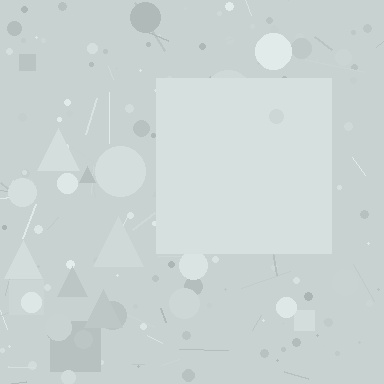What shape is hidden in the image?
A square is hidden in the image.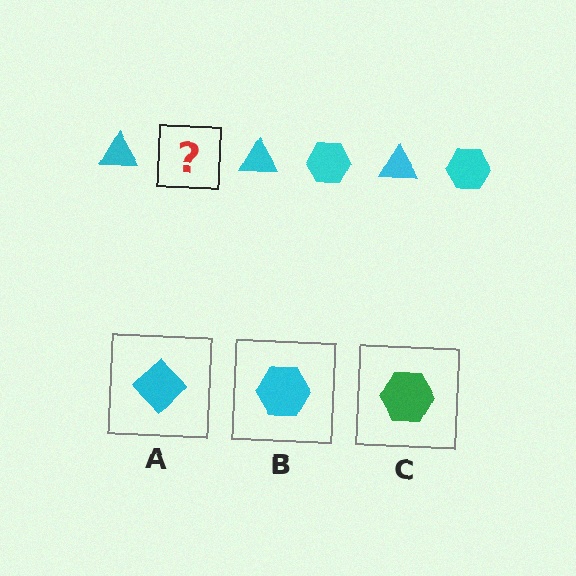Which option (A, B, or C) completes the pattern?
B.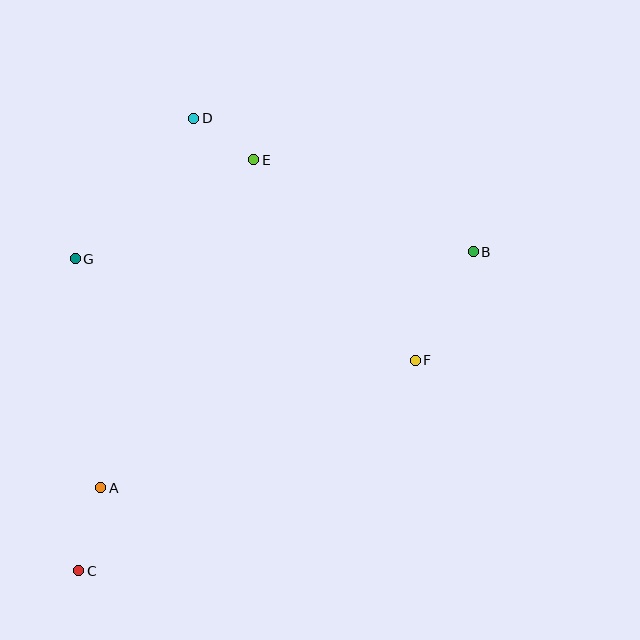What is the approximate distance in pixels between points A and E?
The distance between A and E is approximately 362 pixels.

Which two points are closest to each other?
Points D and E are closest to each other.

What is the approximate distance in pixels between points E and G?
The distance between E and G is approximately 204 pixels.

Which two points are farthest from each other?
Points B and C are farthest from each other.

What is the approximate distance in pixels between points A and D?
The distance between A and D is approximately 381 pixels.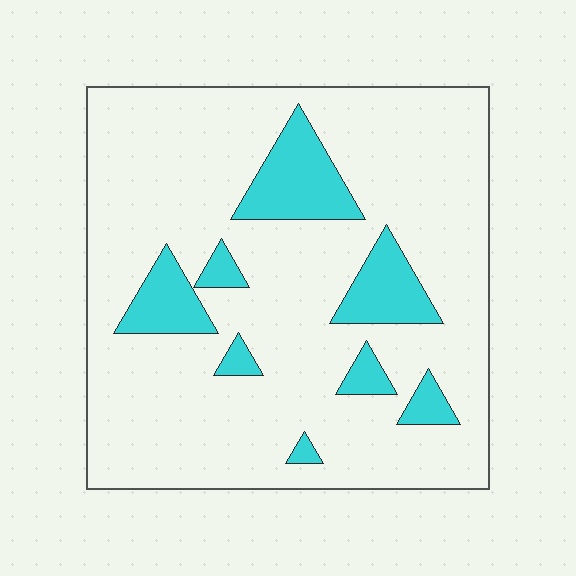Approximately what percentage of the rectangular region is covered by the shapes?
Approximately 15%.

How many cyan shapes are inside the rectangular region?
8.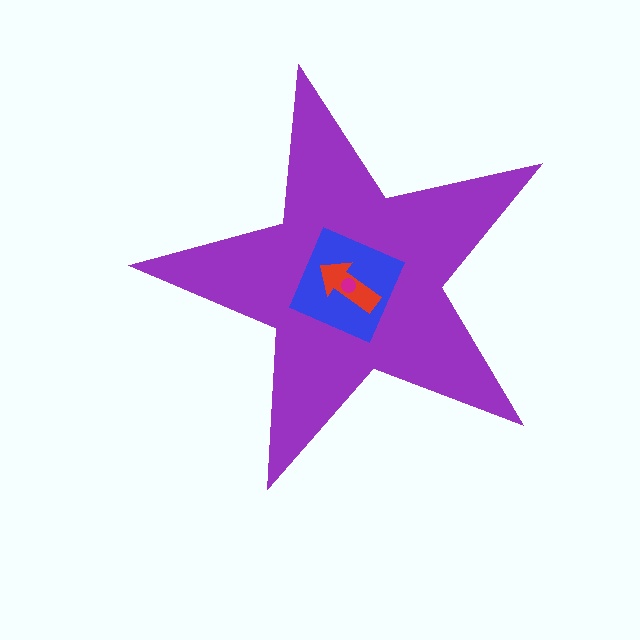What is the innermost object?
The magenta circle.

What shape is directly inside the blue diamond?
The red arrow.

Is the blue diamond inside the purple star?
Yes.